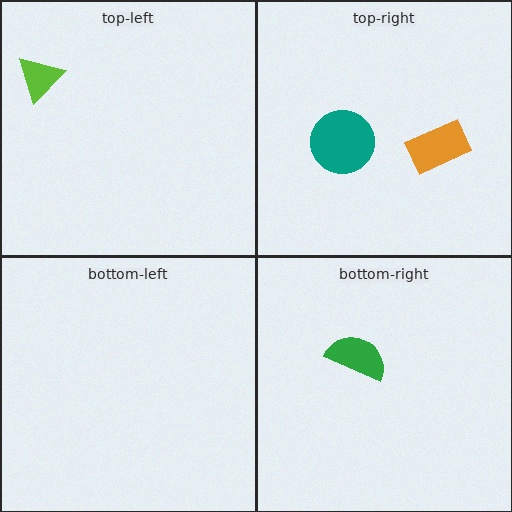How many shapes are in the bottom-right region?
1.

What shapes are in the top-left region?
The lime triangle.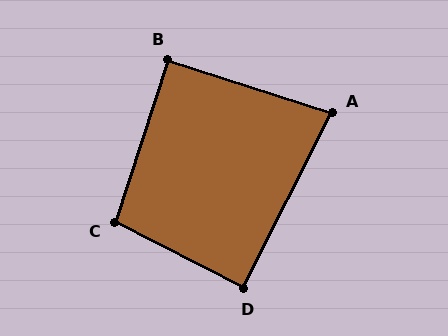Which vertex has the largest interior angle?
C, at approximately 99 degrees.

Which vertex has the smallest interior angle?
A, at approximately 81 degrees.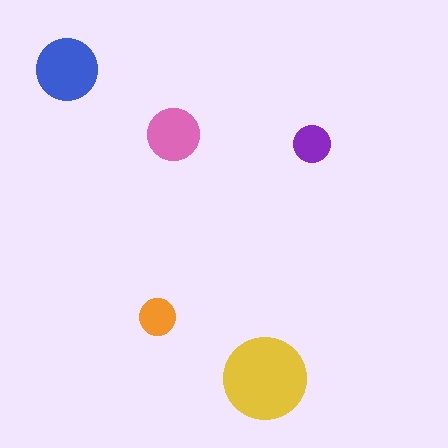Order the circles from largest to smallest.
the yellow one, the blue one, the pink one, the purple one, the orange one.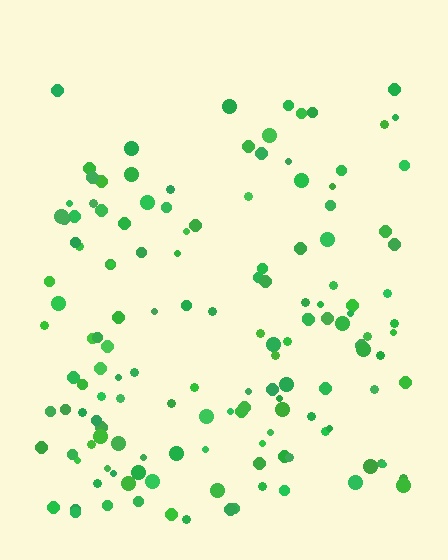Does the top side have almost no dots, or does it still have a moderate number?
Still a moderate number, just noticeably fewer than the bottom.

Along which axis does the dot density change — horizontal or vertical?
Vertical.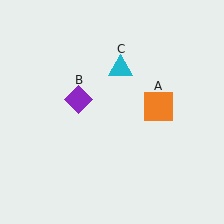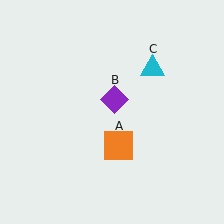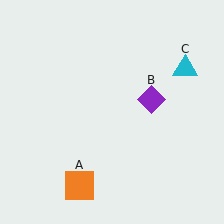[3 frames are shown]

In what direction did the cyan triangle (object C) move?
The cyan triangle (object C) moved right.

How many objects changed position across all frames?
3 objects changed position: orange square (object A), purple diamond (object B), cyan triangle (object C).